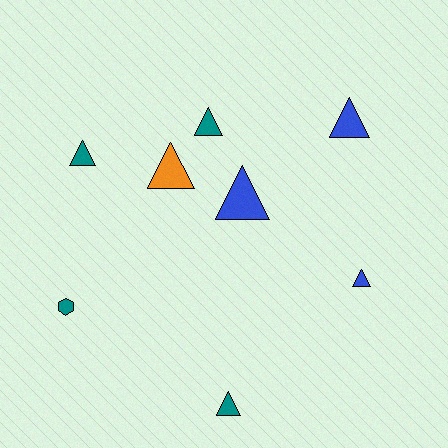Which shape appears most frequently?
Triangle, with 7 objects.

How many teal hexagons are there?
There is 1 teal hexagon.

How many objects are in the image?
There are 8 objects.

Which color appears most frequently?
Teal, with 4 objects.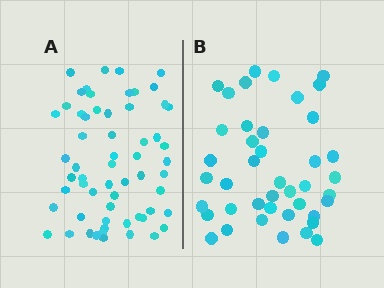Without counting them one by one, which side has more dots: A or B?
Region A (the left region) has more dots.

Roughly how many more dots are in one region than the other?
Region A has approximately 20 more dots than region B.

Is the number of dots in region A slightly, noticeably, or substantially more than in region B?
Region A has noticeably more, but not dramatically so. The ratio is roughly 1.4 to 1.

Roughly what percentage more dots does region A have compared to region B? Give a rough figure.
About 45% more.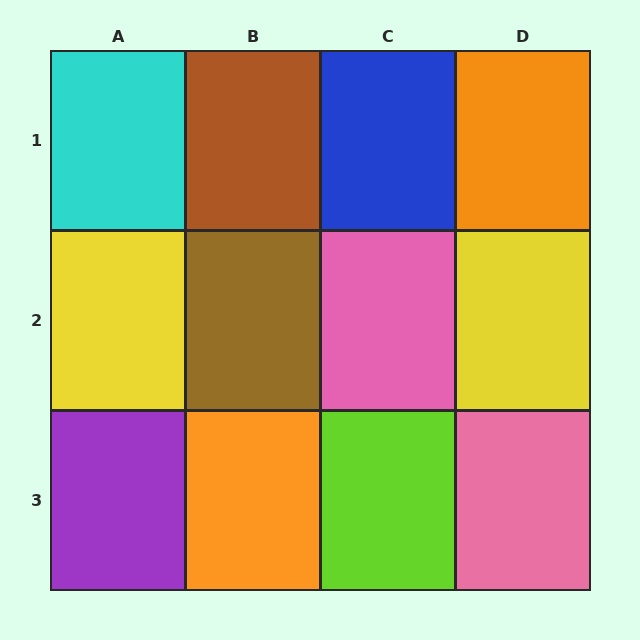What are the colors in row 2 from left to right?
Yellow, brown, pink, yellow.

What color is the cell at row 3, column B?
Orange.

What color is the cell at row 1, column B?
Brown.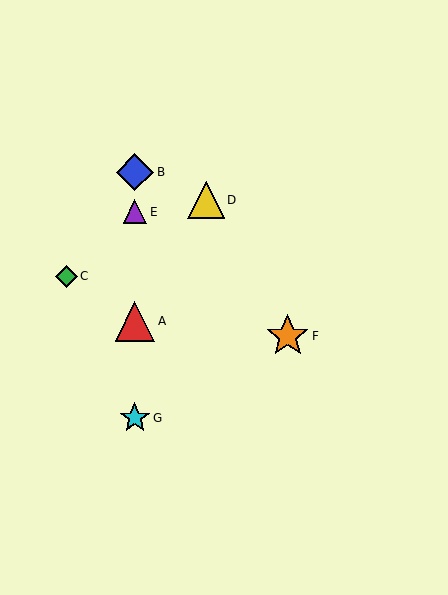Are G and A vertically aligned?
Yes, both are at x≈135.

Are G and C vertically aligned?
No, G is at x≈135 and C is at x≈66.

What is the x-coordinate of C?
Object C is at x≈66.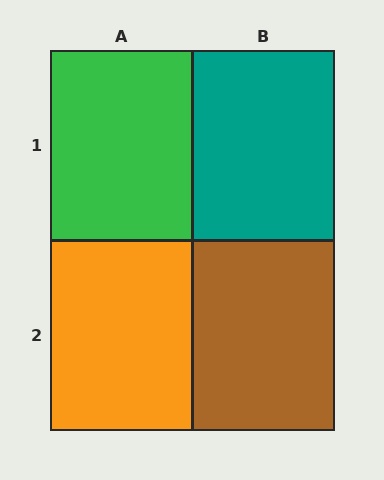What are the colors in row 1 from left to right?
Green, teal.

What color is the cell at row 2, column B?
Brown.